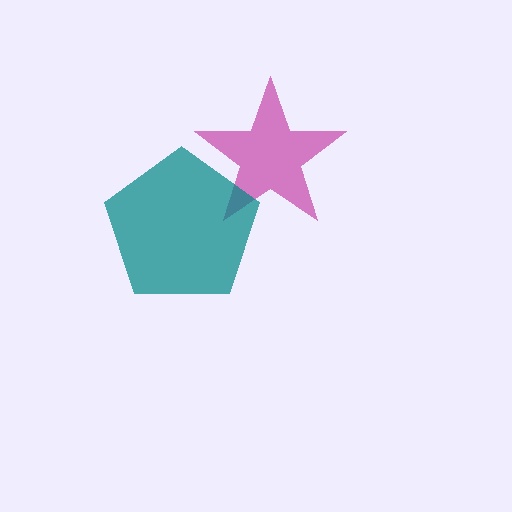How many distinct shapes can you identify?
There are 2 distinct shapes: a magenta star, a teal pentagon.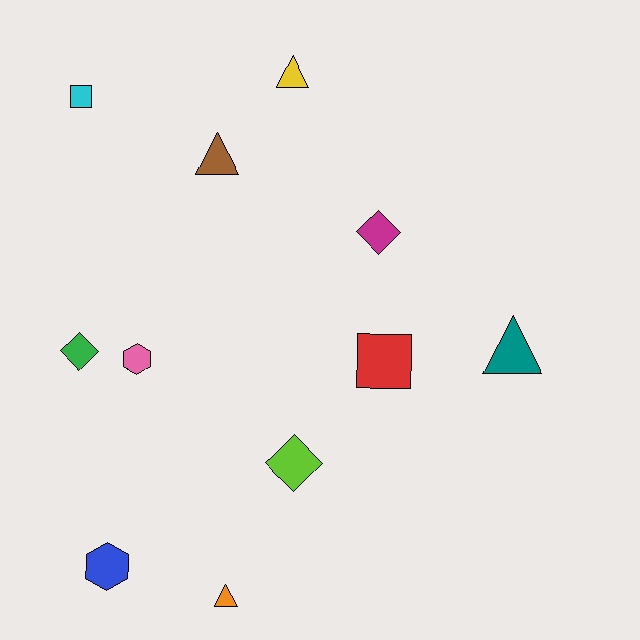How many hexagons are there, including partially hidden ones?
There are 2 hexagons.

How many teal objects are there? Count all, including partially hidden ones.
There is 1 teal object.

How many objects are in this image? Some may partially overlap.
There are 11 objects.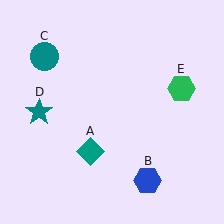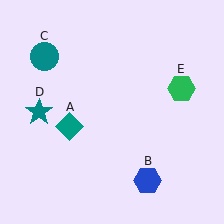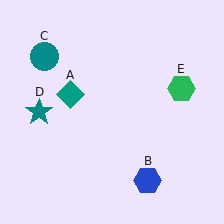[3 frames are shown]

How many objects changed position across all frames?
1 object changed position: teal diamond (object A).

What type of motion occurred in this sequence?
The teal diamond (object A) rotated clockwise around the center of the scene.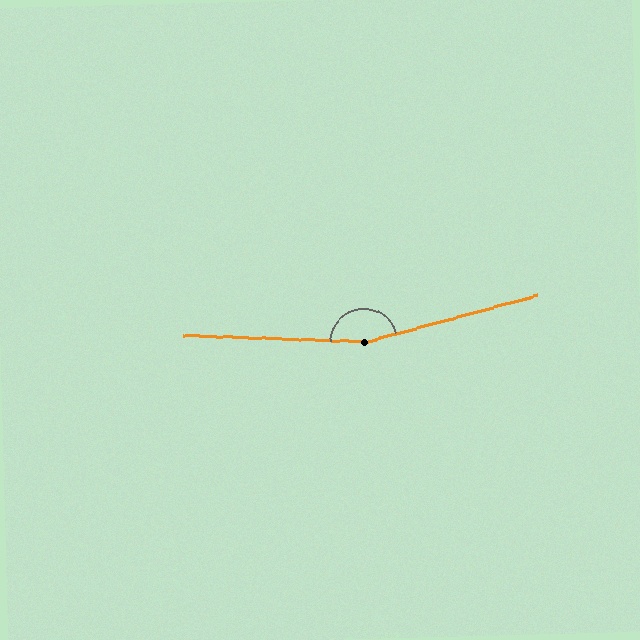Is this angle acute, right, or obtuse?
It is obtuse.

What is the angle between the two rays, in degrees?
Approximately 163 degrees.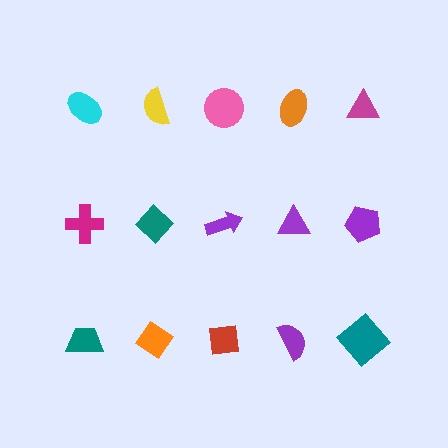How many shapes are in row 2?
5 shapes.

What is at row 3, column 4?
A purple semicircle.